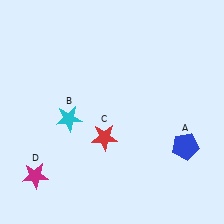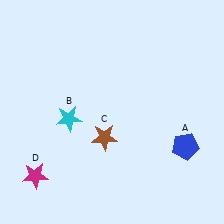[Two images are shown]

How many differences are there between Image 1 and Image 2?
There is 1 difference between the two images.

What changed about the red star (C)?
In Image 1, C is red. In Image 2, it changed to brown.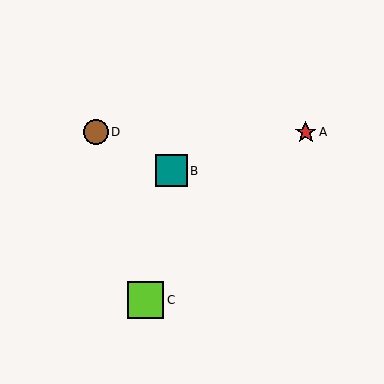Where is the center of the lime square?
The center of the lime square is at (146, 300).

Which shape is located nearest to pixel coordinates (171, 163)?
The teal square (labeled B) at (171, 171) is nearest to that location.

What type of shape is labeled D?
Shape D is a brown circle.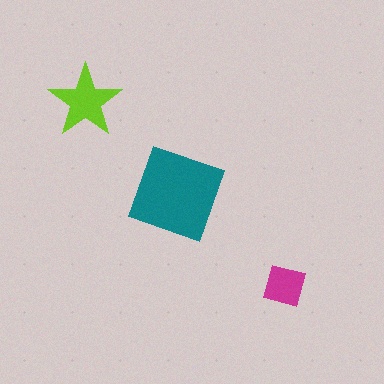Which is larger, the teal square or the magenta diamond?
The teal square.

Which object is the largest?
The teal square.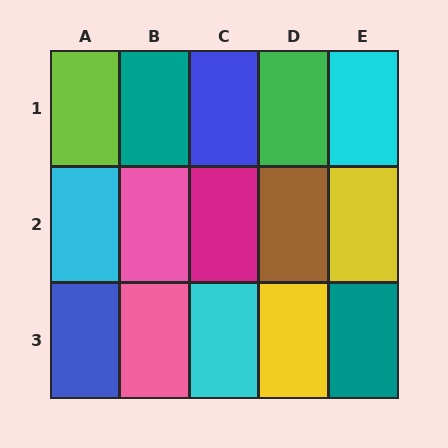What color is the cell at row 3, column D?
Yellow.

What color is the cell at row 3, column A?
Blue.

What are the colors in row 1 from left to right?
Lime, teal, blue, green, cyan.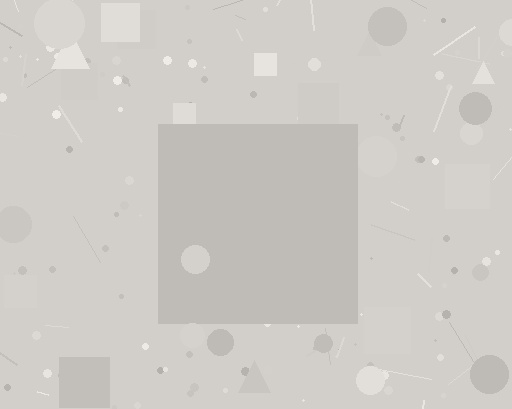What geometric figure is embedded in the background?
A square is embedded in the background.